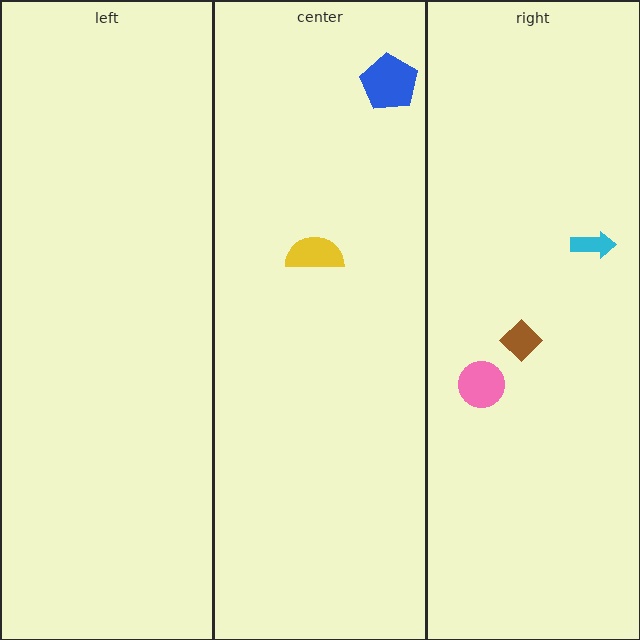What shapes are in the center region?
The yellow semicircle, the blue pentagon.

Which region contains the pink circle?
The right region.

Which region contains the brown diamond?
The right region.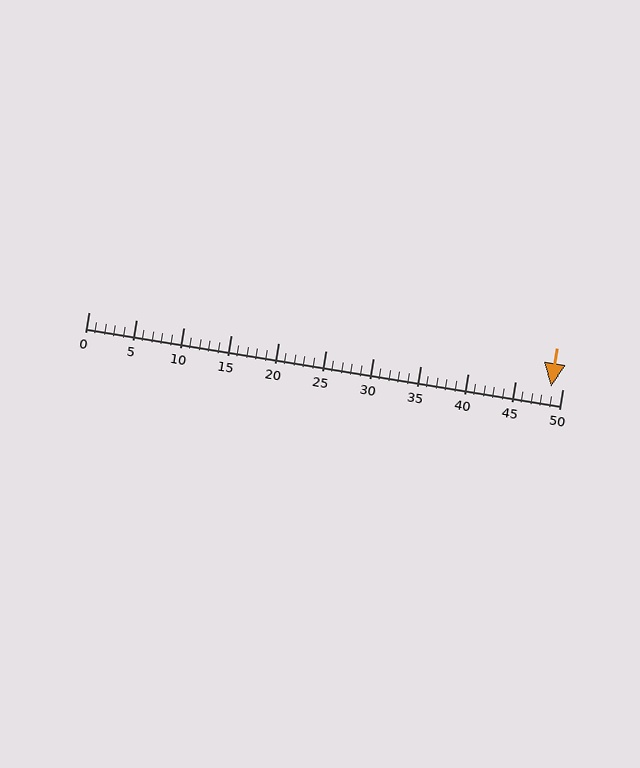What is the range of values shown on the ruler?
The ruler shows values from 0 to 50.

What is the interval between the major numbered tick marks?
The major tick marks are spaced 5 units apart.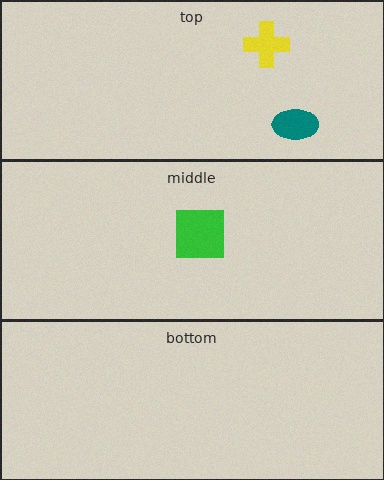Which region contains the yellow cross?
The top region.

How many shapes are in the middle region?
1.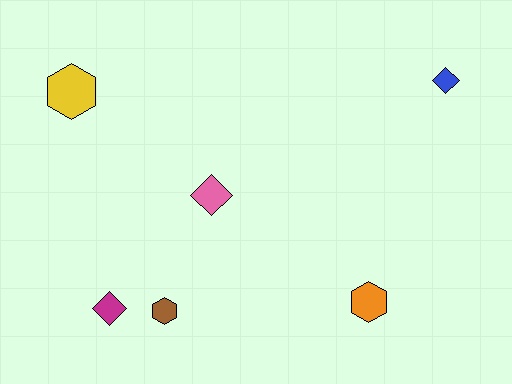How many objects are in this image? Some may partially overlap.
There are 6 objects.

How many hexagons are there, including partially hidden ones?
There are 3 hexagons.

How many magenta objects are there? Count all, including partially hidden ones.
There is 1 magenta object.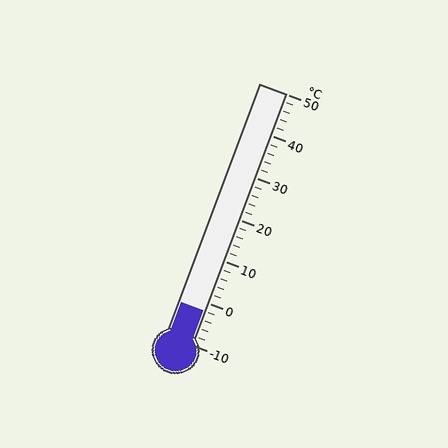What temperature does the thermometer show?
The thermometer shows approximately -2°C.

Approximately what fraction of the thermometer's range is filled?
The thermometer is filled to approximately 15% of its range.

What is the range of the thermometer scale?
The thermometer scale ranges from -10°C to 50°C.